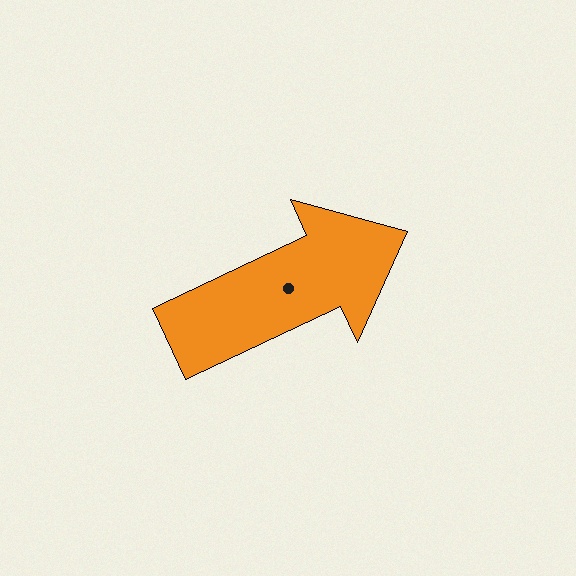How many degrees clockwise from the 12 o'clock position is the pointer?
Approximately 65 degrees.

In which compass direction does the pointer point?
Northeast.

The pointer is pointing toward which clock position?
Roughly 2 o'clock.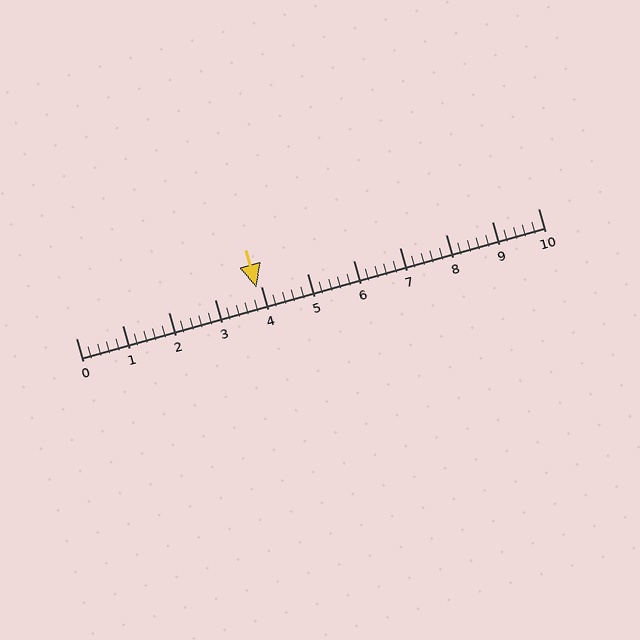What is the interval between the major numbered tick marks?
The major tick marks are spaced 1 units apart.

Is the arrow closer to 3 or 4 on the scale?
The arrow is closer to 4.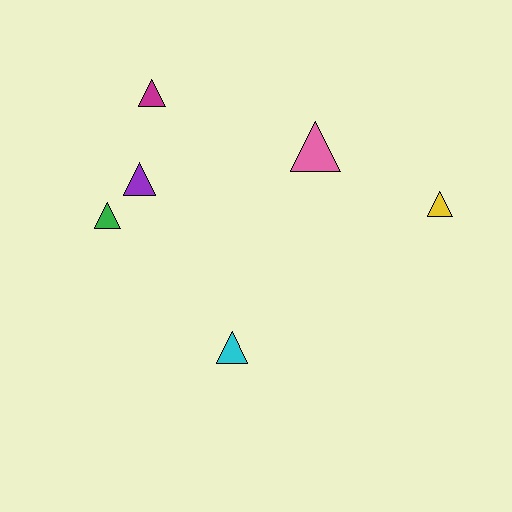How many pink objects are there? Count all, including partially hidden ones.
There is 1 pink object.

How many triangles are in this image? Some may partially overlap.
There are 6 triangles.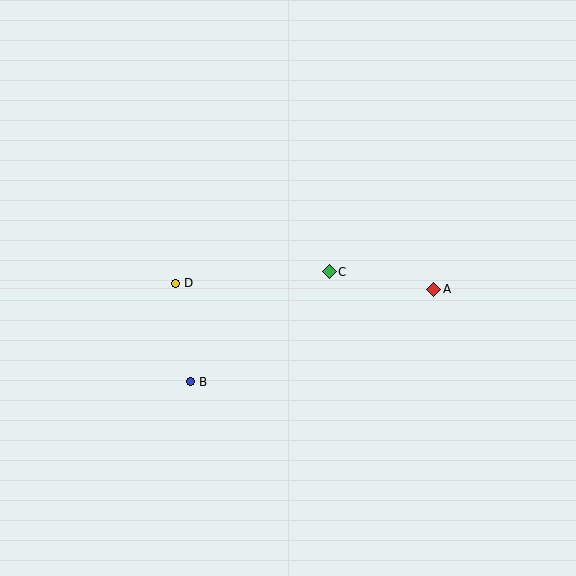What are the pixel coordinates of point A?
Point A is at (434, 289).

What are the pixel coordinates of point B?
Point B is at (190, 382).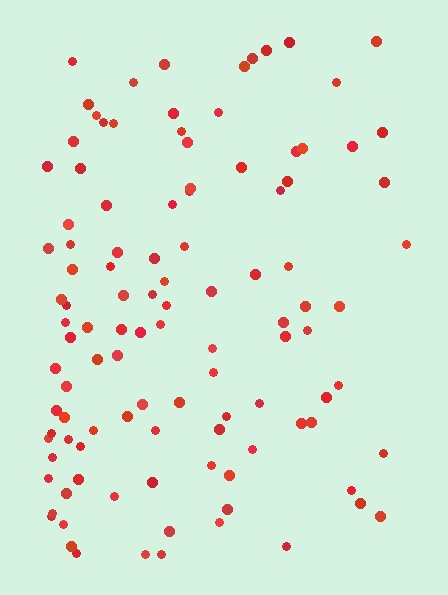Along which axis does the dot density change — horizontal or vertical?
Horizontal.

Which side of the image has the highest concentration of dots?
The left.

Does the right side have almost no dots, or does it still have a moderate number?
Still a moderate number, just noticeably fewer than the left.